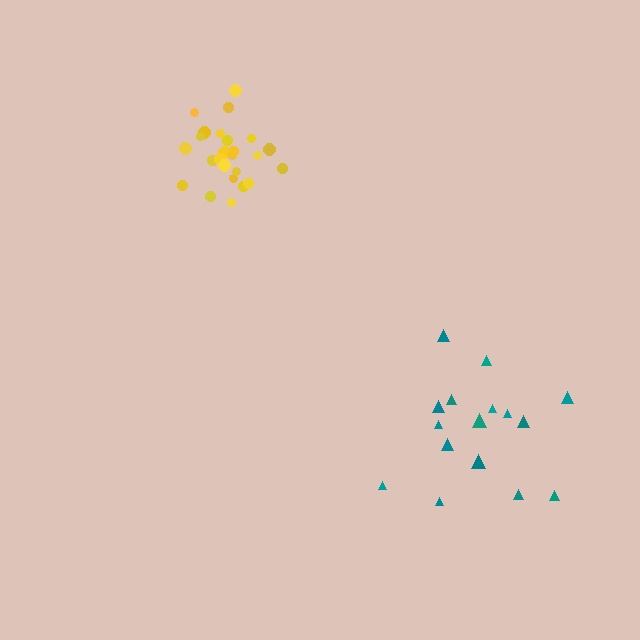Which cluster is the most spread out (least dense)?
Teal.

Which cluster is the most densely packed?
Yellow.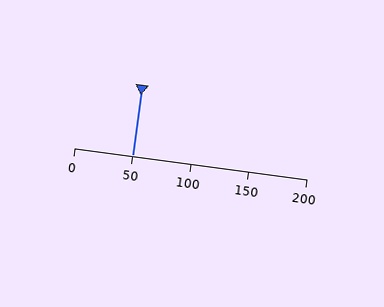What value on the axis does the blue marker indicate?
The marker indicates approximately 50.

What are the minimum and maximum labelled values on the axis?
The axis runs from 0 to 200.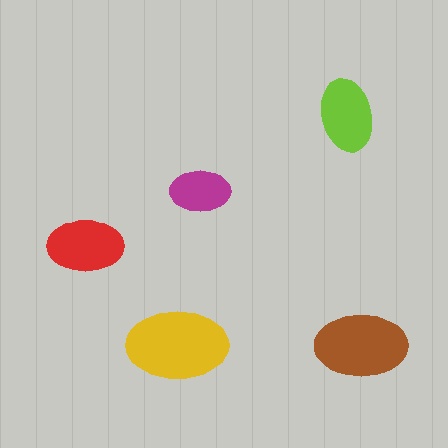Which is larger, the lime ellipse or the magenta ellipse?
The lime one.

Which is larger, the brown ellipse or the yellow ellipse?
The yellow one.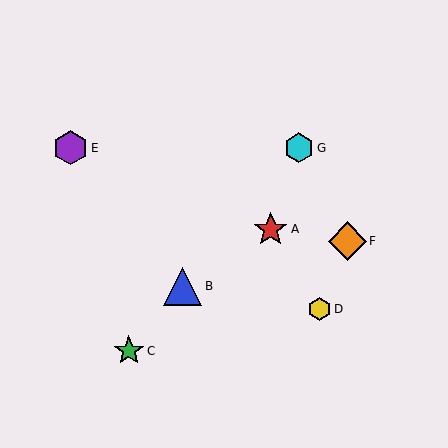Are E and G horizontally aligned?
Yes, both are at y≈148.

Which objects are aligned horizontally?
Objects E, G are aligned horizontally.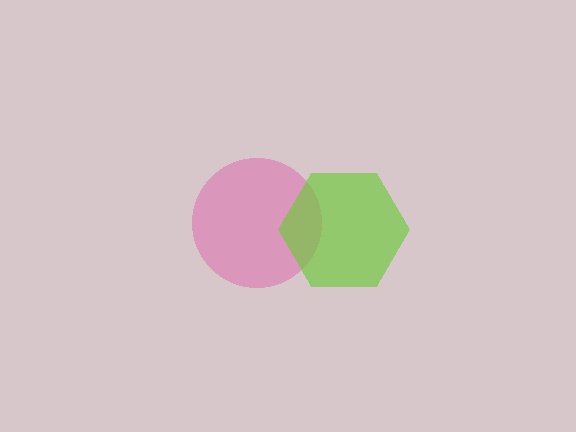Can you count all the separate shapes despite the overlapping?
Yes, there are 2 separate shapes.